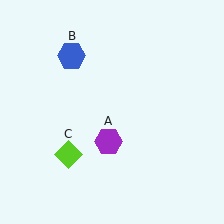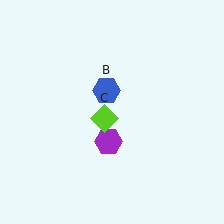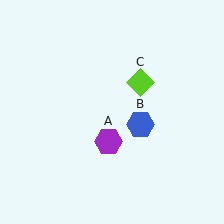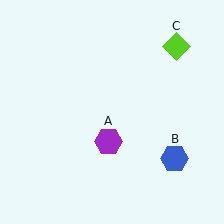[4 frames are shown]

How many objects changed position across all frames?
2 objects changed position: blue hexagon (object B), lime diamond (object C).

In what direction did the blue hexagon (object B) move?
The blue hexagon (object B) moved down and to the right.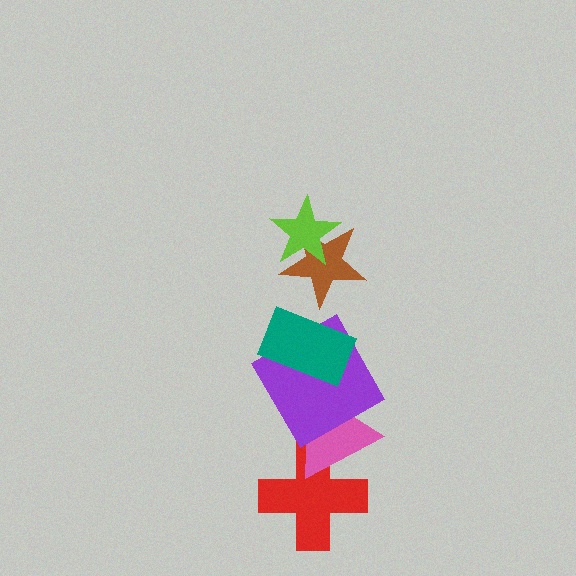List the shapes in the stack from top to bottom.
From top to bottom: the lime star, the brown star, the teal rectangle, the purple square, the pink triangle, the red cross.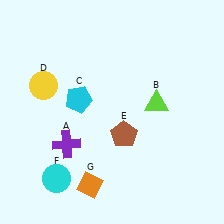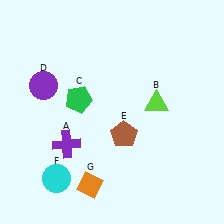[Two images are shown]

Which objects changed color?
C changed from cyan to green. D changed from yellow to purple.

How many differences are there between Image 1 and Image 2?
There are 2 differences between the two images.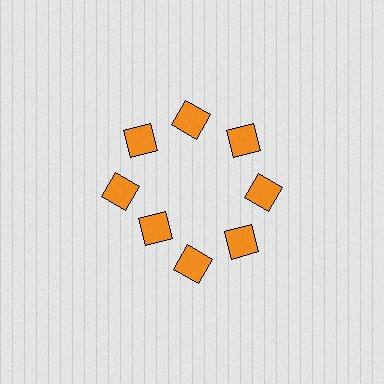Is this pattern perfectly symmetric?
No. The 8 orange squares are arranged in a ring, but one element near the 8 o'clock position is pulled inward toward the center, breaking the 8-fold rotational symmetry.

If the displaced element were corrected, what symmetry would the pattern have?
It would have 8-fold rotational symmetry — the pattern would map onto itself every 45 degrees.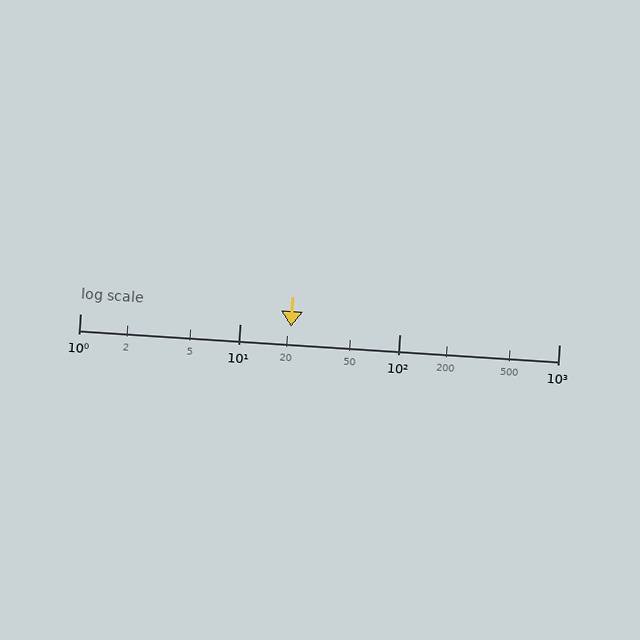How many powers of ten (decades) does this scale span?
The scale spans 3 decades, from 1 to 1000.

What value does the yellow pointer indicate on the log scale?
The pointer indicates approximately 21.